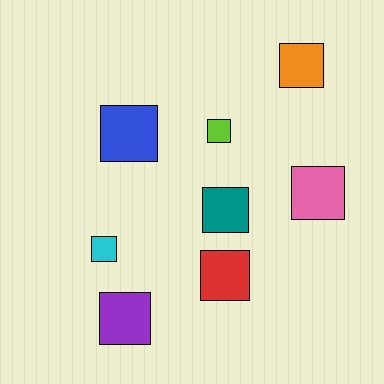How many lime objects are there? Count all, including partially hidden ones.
There is 1 lime object.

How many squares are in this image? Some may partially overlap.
There are 8 squares.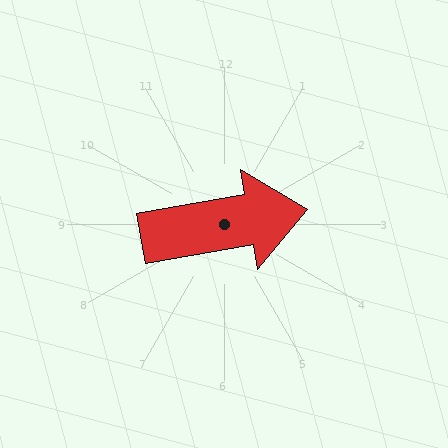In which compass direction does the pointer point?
East.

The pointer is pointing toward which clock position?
Roughly 3 o'clock.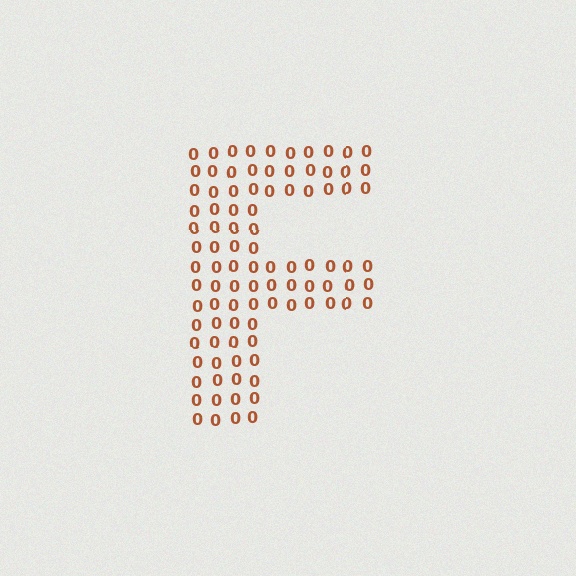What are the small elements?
The small elements are digit 0's.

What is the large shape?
The large shape is the letter F.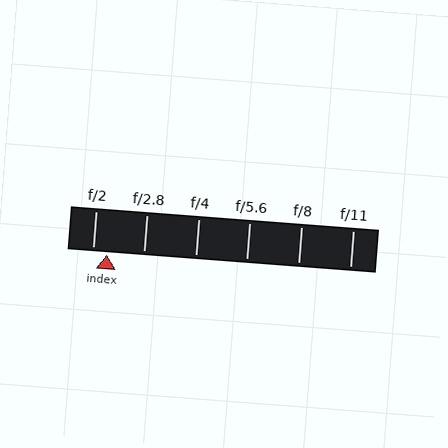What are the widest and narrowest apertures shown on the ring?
The widest aperture shown is f/2 and the narrowest is f/11.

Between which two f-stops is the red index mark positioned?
The index mark is between f/2 and f/2.8.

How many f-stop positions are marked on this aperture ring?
There are 6 f-stop positions marked.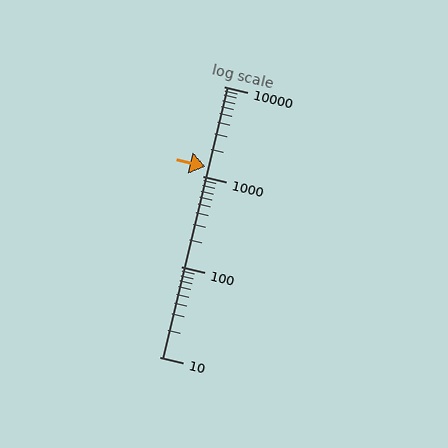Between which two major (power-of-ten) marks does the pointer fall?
The pointer is between 1000 and 10000.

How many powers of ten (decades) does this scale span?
The scale spans 3 decades, from 10 to 10000.